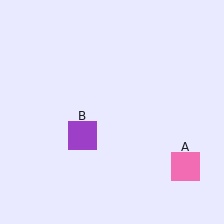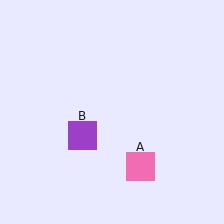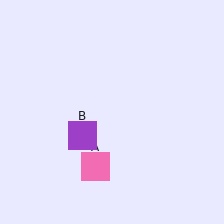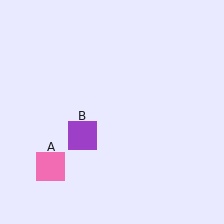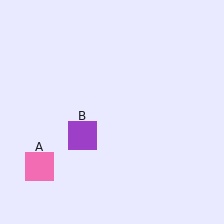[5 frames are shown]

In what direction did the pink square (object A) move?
The pink square (object A) moved left.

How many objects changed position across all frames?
1 object changed position: pink square (object A).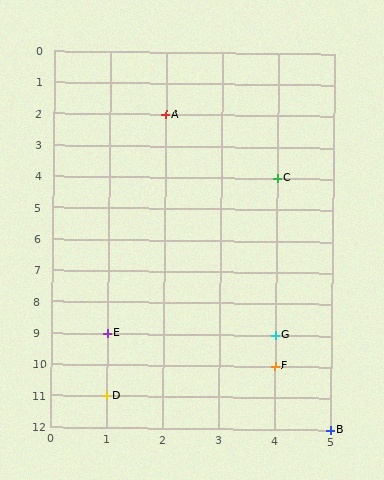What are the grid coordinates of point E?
Point E is at grid coordinates (1, 9).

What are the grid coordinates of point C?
Point C is at grid coordinates (4, 4).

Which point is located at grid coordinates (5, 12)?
Point B is at (5, 12).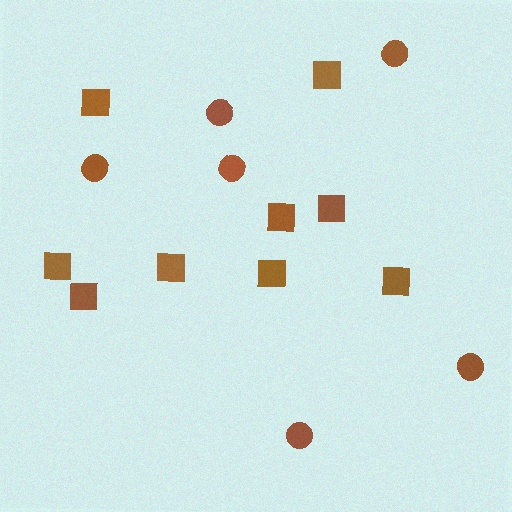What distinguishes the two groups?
There are 2 groups: one group of squares (9) and one group of circles (6).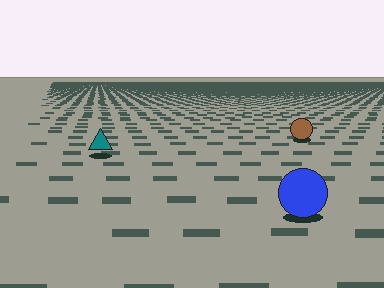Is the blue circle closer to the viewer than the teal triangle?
Yes. The blue circle is closer — you can tell from the texture gradient: the ground texture is coarser near it.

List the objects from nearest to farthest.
From nearest to farthest: the blue circle, the teal triangle, the brown circle.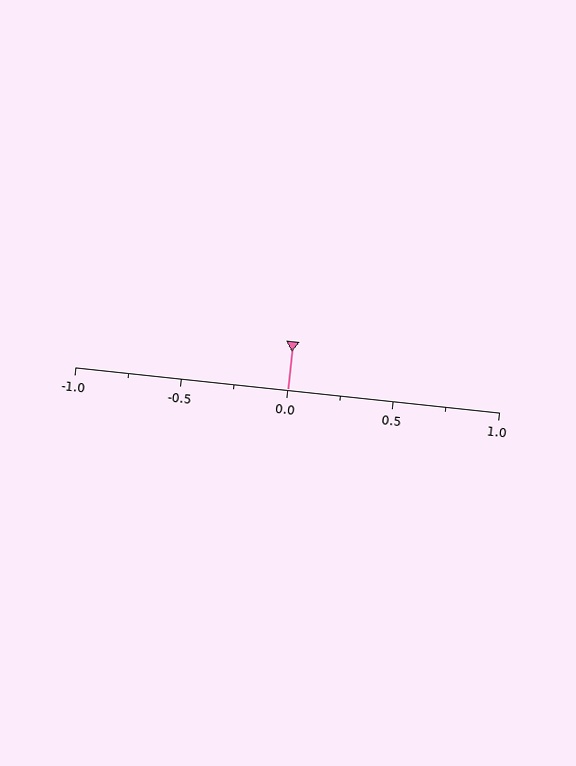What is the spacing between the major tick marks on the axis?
The major ticks are spaced 0.5 apart.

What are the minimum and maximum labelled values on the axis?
The axis runs from -1.0 to 1.0.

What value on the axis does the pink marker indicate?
The marker indicates approximately 0.